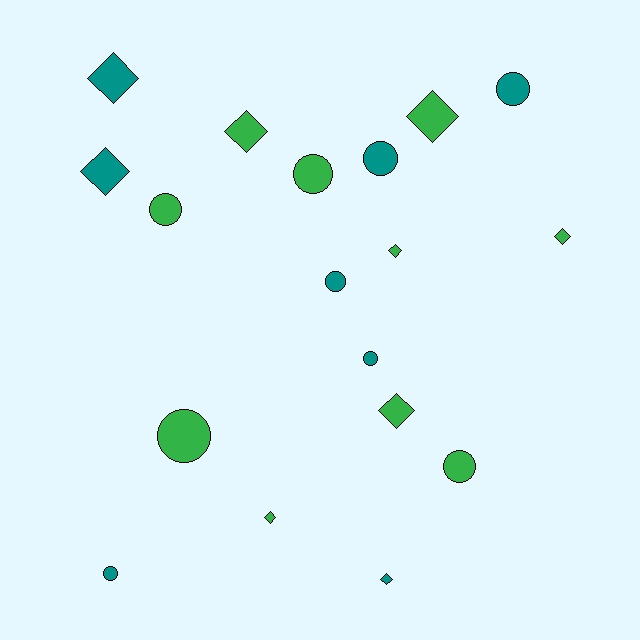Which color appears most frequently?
Green, with 10 objects.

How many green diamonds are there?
There are 6 green diamonds.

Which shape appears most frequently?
Diamond, with 9 objects.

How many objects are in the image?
There are 18 objects.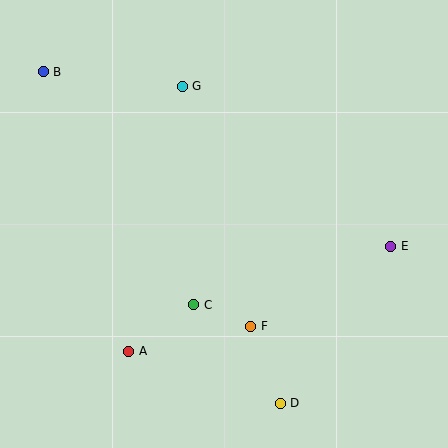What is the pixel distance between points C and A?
The distance between C and A is 80 pixels.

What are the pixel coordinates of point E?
Point E is at (391, 246).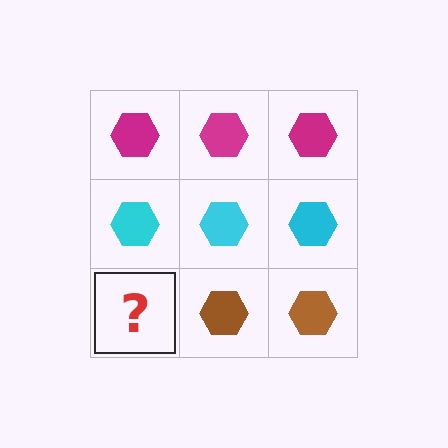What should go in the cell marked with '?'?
The missing cell should contain a brown hexagon.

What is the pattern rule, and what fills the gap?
The rule is that each row has a consistent color. The gap should be filled with a brown hexagon.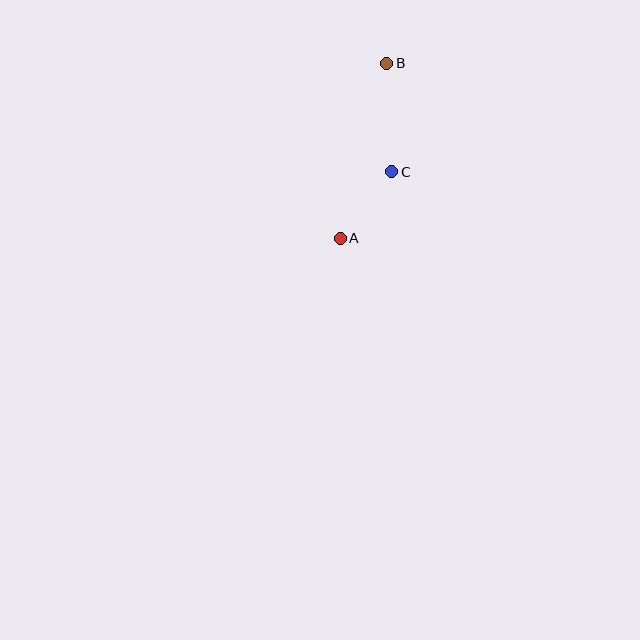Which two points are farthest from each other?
Points A and B are farthest from each other.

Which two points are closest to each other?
Points A and C are closest to each other.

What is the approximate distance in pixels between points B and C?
The distance between B and C is approximately 108 pixels.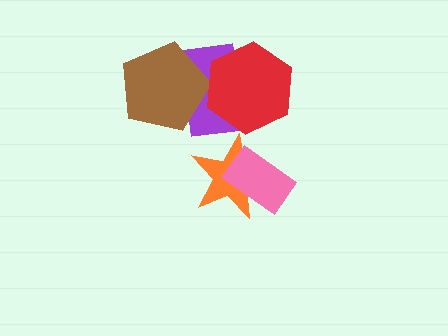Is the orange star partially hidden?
Yes, it is partially covered by another shape.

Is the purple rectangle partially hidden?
Yes, it is partially covered by another shape.